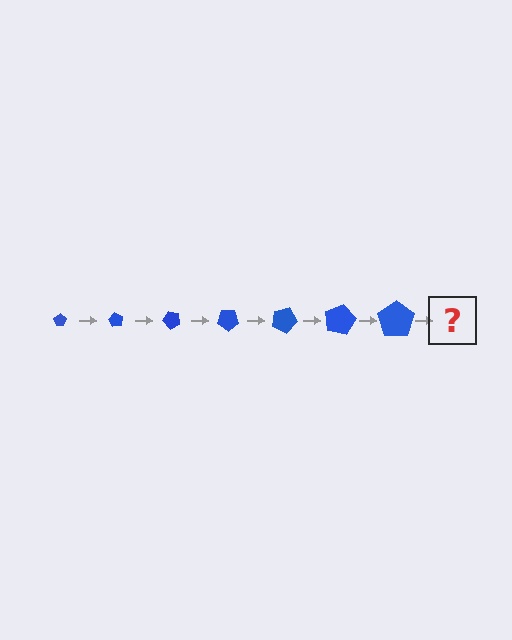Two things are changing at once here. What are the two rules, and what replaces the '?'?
The two rules are that the pentagon grows larger each step and it rotates 60 degrees each step. The '?' should be a pentagon, larger than the previous one and rotated 420 degrees from the start.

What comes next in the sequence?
The next element should be a pentagon, larger than the previous one and rotated 420 degrees from the start.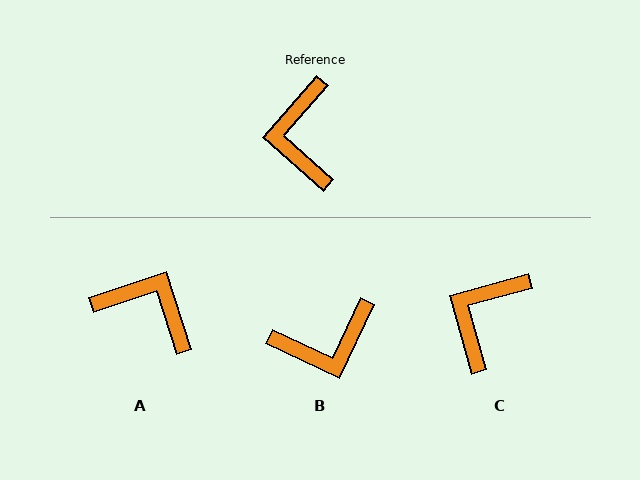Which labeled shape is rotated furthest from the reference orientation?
A, about 120 degrees away.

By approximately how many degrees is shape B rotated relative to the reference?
Approximately 106 degrees counter-clockwise.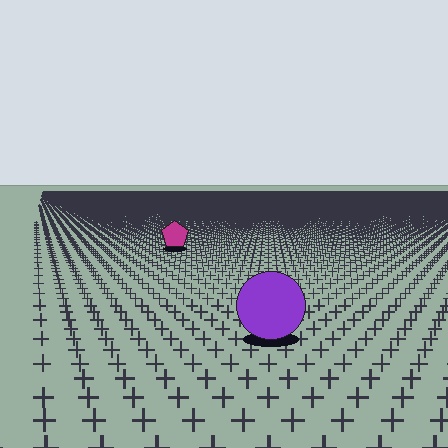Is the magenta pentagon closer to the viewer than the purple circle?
No. The purple circle is closer — you can tell from the texture gradient: the ground texture is coarser near it.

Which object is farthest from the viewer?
The magenta pentagon is farthest from the viewer. It appears smaller and the ground texture around it is denser.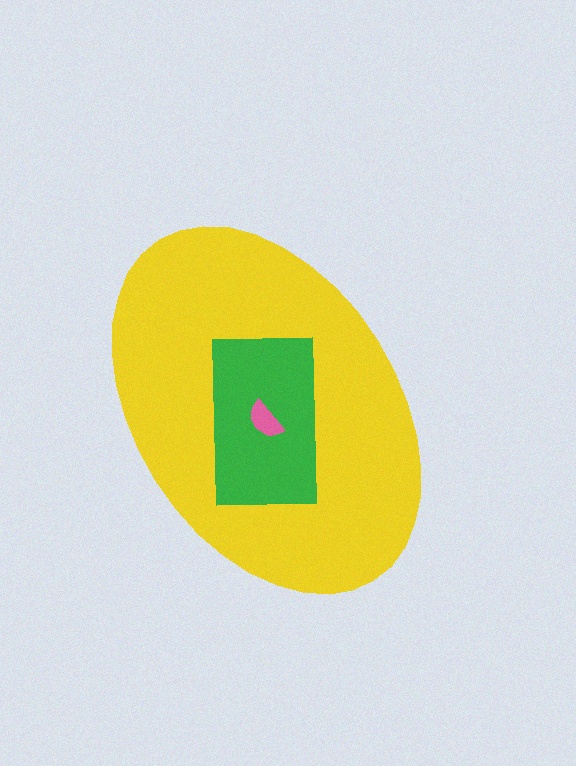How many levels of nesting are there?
3.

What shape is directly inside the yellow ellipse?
The green rectangle.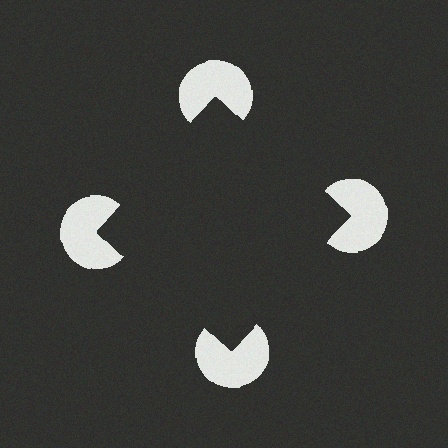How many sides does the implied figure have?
4 sides.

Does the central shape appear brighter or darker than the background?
It typically appears slightly darker than the background, even though no actual brightness change is drawn.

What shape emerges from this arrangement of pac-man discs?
An illusory square — its edges are inferred from the aligned wedge cuts in the pac-man discs, not physically drawn.